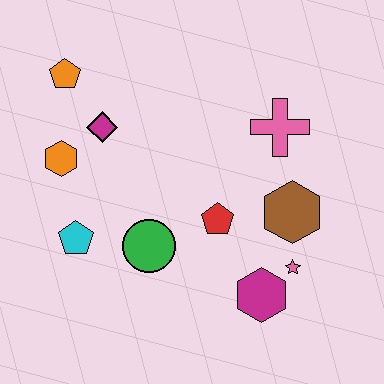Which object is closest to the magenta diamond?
The orange hexagon is closest to the magenta diamond.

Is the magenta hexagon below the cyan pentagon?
Yes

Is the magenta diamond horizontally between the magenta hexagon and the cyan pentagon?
Yes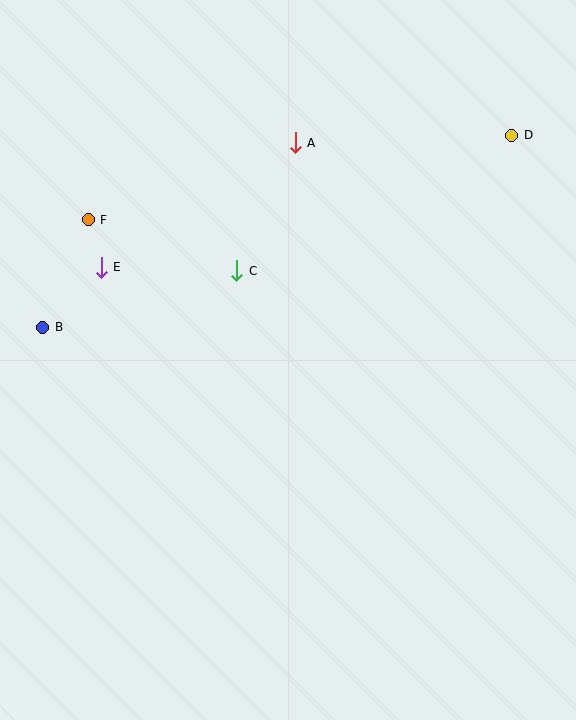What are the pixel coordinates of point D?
Point D is at (512, 135).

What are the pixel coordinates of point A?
Point A is at (295, 143).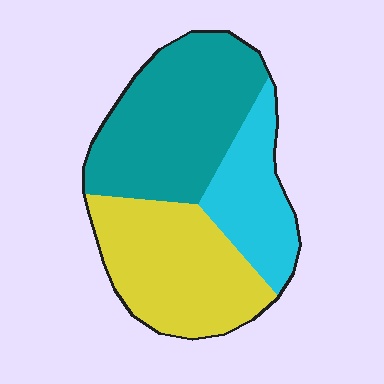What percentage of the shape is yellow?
Yellow covers about 35% of the shape.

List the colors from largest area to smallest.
From largest to smallest: teal, yellow, cyan.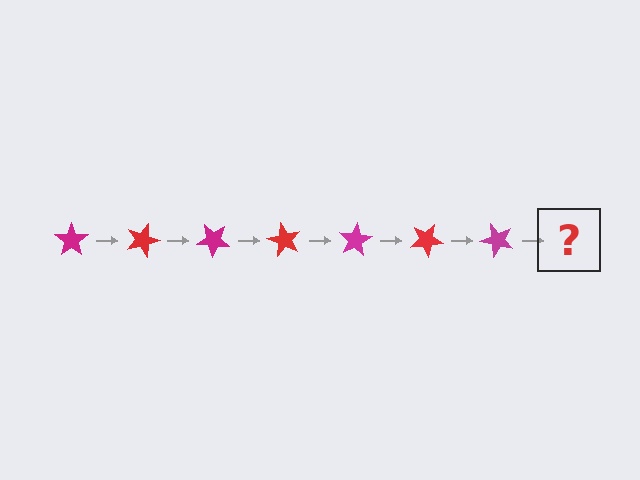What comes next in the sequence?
The next element should be a red star, rotated 140 degrees from the start.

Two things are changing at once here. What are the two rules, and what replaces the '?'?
The two rules are that it rotates 20 degrees each step and the color cycles through magenta and red. The '?' should be a red star, rotated 140 degrees from the start.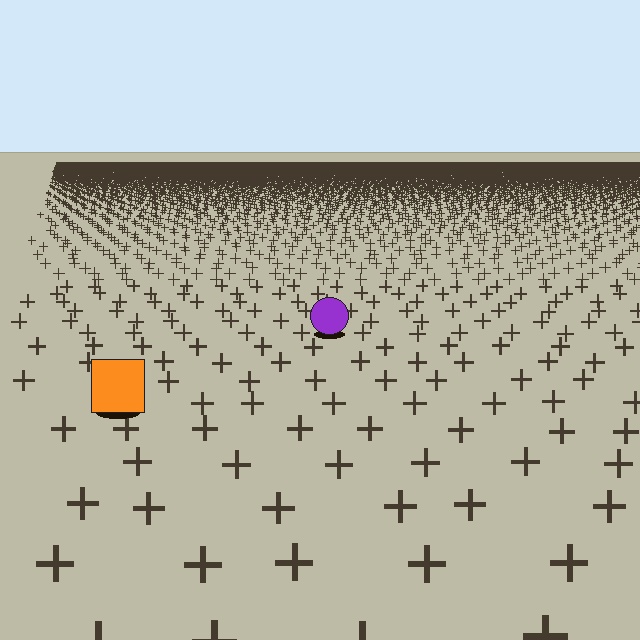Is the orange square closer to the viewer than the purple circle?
Yes. The orange square is closer — you can tell from the texture gradient: the ground texture is coarser near it.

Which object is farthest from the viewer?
The purple circle is farthest from the viewer. It appears smaller and the ground texture around it is denser.